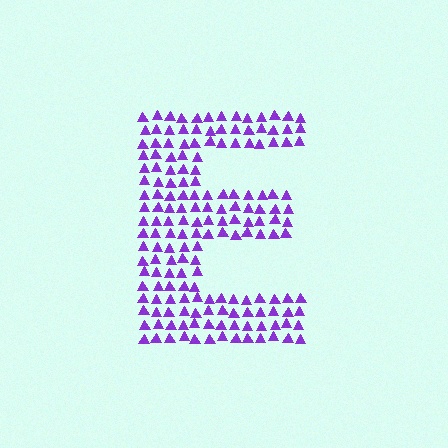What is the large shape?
The large shape is the letter E.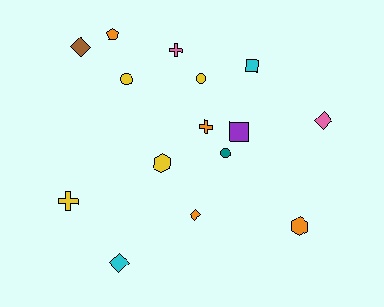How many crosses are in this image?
There are 3 crosses.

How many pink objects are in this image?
There are 2 pink objects.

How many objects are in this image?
There are 15 objects.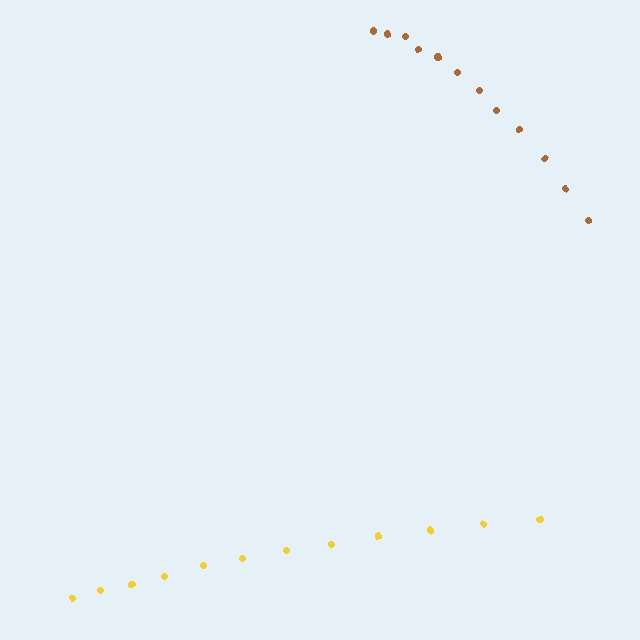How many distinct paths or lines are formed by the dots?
There are 2 distinct paths.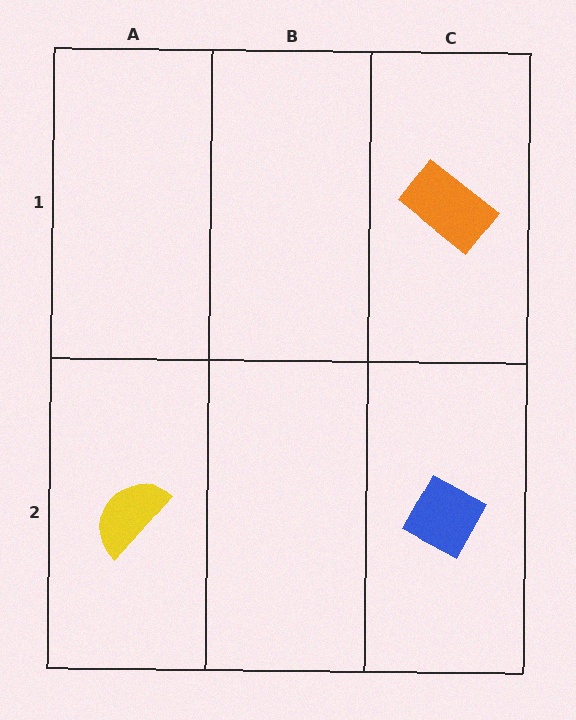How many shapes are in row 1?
1 shape.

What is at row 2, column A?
A yellow semicircle.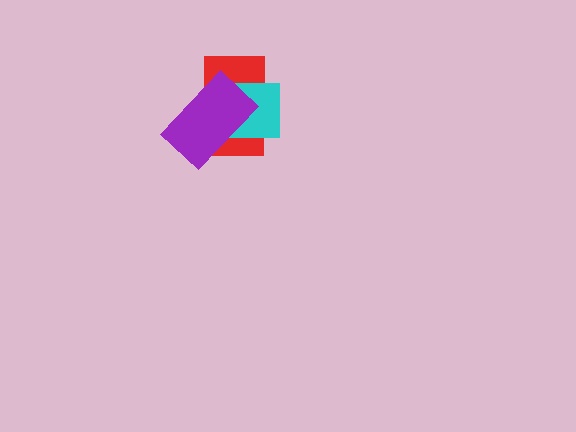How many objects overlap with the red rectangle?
2 objects overlap with the red rectangle.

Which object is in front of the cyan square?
The purple rectangle is in front of the cyan square.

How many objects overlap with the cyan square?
2 objects overlap with the cyan square.